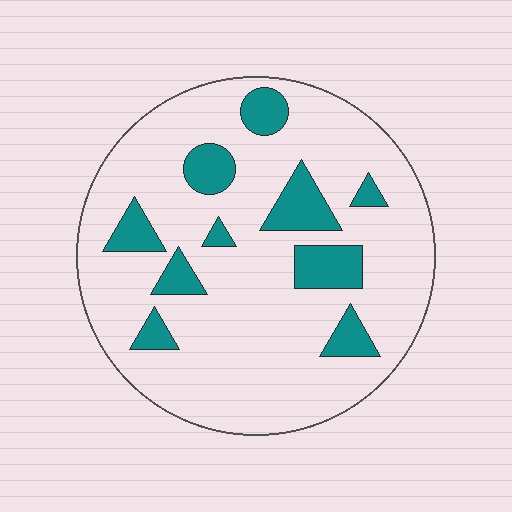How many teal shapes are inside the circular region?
10.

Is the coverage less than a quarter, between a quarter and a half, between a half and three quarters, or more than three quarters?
Less than a quarter.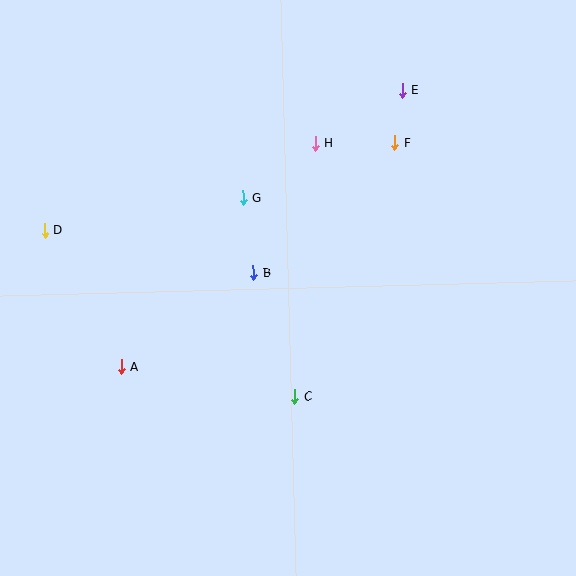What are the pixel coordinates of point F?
Point F is at (395, 143).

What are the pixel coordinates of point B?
Point B is at (253, 272).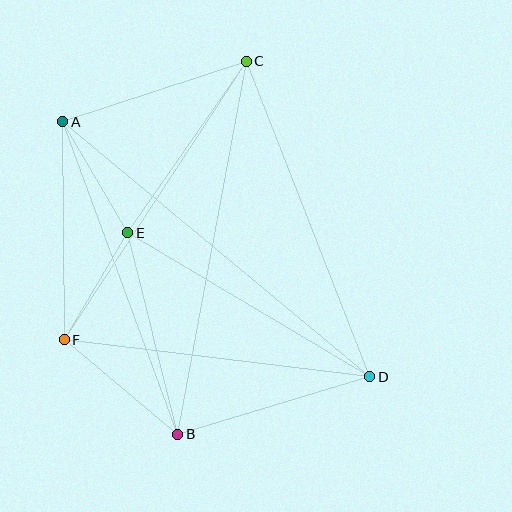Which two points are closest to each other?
Points E and F are closest to each other.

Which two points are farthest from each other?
Points A and D are farthest from each other.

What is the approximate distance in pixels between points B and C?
The distance between B and C is approximately 379 pixels.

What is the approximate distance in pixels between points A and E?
The distance between A and E is approximately 128 pixels.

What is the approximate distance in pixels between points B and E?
The distance between B and E is approximately 208 pixels.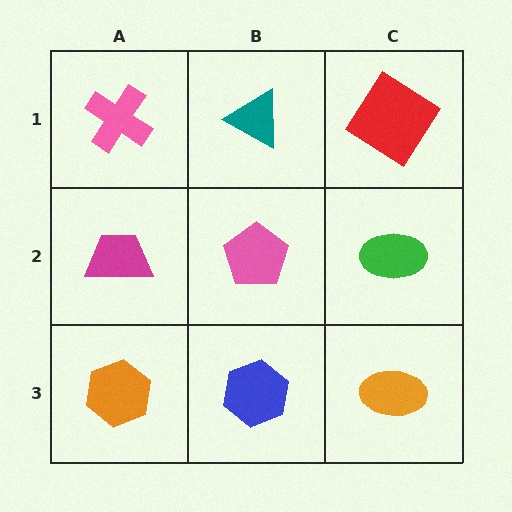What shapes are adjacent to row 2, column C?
A red diamond (row 1, column C), an orange ellipse (row 3, column C), a pink pentagon (row 2, column B).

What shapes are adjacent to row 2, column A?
A pink cross (row 1, column A), an orange hexagon (row 3, column A), a pink pentagon (row 2, column B).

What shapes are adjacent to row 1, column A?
A magenta trapezoid (row 2, column A), a teal triangle (row 1, column B).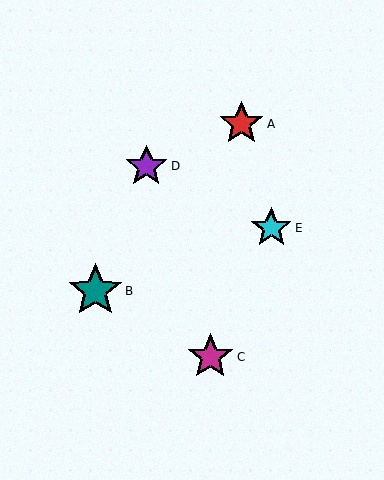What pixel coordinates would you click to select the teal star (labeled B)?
Click at (95, 291) to select the teal star B.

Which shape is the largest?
The teal star (labeled B) is the largest.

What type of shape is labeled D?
Shape D is a purple star.